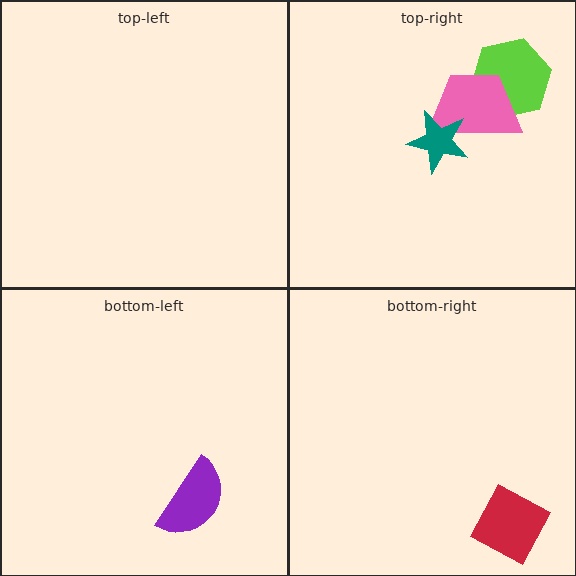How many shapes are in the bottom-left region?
1.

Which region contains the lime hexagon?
The top-right region.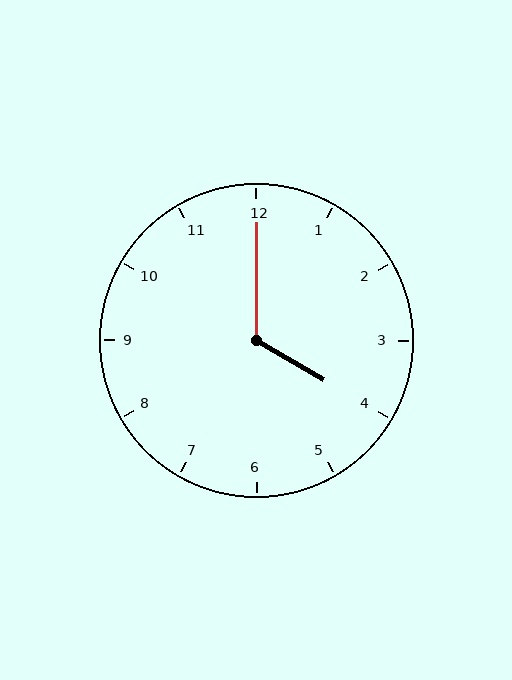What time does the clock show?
4:00.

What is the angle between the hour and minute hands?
Approximately 120 degrees.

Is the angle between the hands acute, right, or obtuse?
It is obtuse.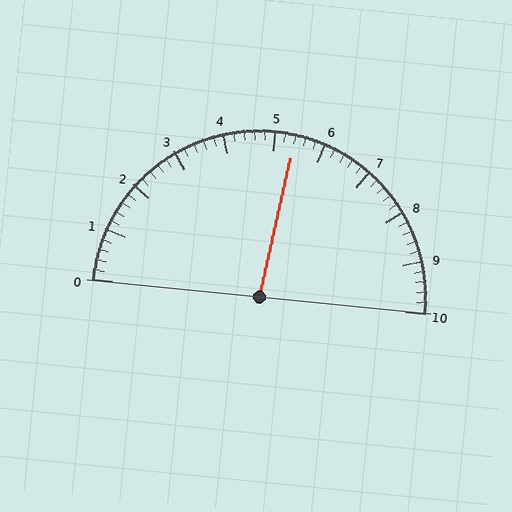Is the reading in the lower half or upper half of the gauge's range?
The reading is in the upper half of the range (0 to 10).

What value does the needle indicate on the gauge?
The needle indicates approximately 5.4.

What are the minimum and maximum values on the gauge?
The gauge ranges from 0 to 10.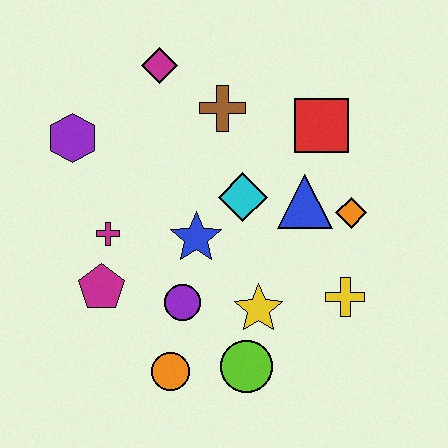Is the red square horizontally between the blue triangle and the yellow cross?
Yes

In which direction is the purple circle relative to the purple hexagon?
The purple circle is below the purple hexagon.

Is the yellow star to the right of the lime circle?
Yes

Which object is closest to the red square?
The blue triangle is closest to the red square.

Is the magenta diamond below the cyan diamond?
No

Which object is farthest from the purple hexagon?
The yellow cross is farthest from the purple hexagon.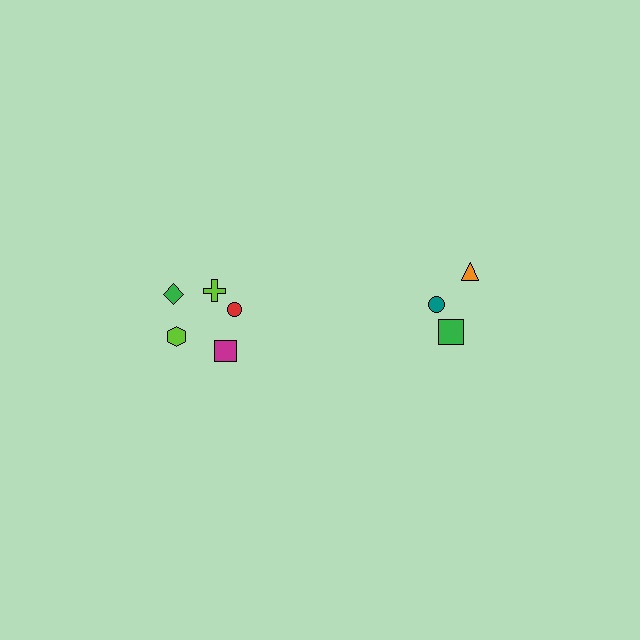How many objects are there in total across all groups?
There are 8 objects.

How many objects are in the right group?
There are 3 objects.